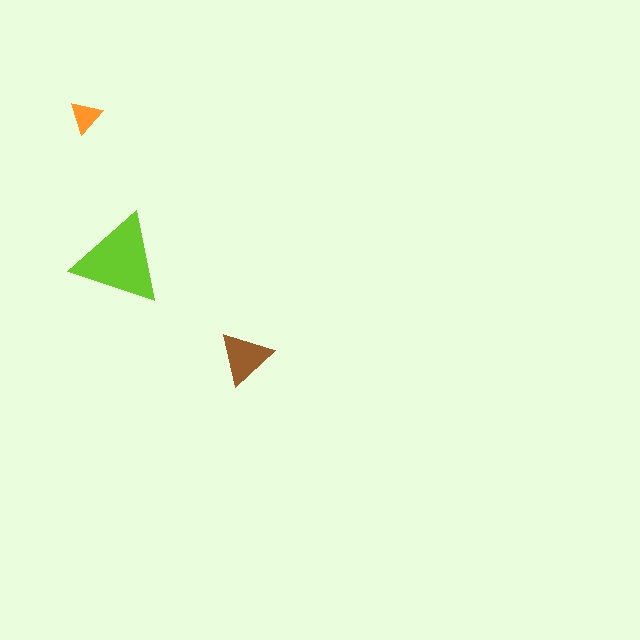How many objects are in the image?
There are 3 objects in the image.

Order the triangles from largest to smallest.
the lime one, the brown one, the orange one.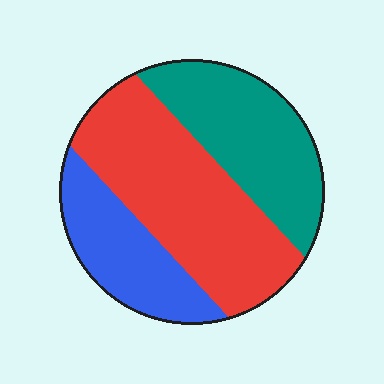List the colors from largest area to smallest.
From largest to smallest: red, teal, blue.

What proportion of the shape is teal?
Teal takes up about one third (1/3) of the shape.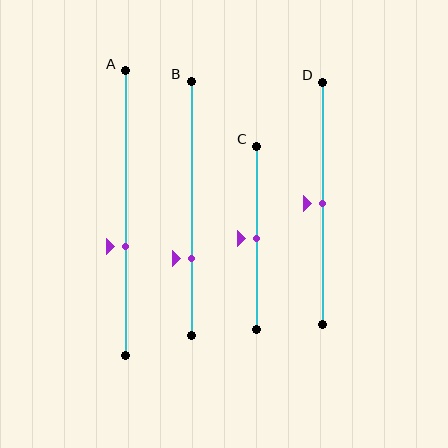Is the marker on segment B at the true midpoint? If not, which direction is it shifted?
No, the marker on segment B is shifted downward by about 20% of the segment length.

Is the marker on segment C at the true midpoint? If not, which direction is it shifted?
Yes, the marker on segment C is at the true midpoint.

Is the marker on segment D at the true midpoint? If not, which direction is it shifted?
Yes, the marker on segment D is at the true midpoint.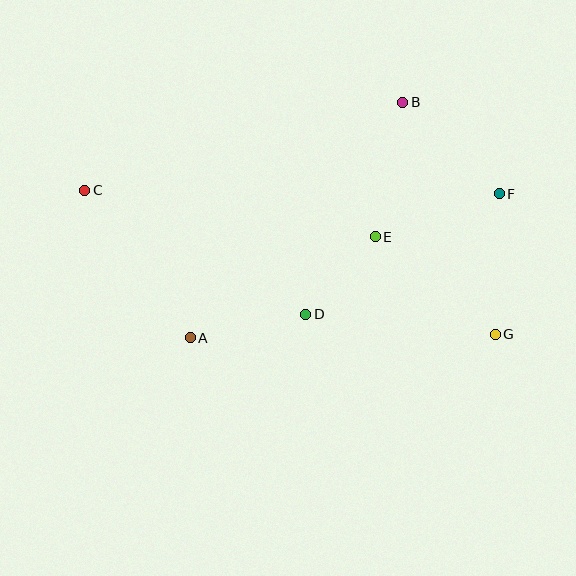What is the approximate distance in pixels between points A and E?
The distance between A and E is approximately 211 pixels.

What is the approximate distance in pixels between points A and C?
The distance between A and C is approximately 182 pixels.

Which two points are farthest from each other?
Points C and G are farthest from each other.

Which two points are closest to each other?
Points D and E are closest to each other.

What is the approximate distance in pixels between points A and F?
The distance between A and F is approximately 341 pixels.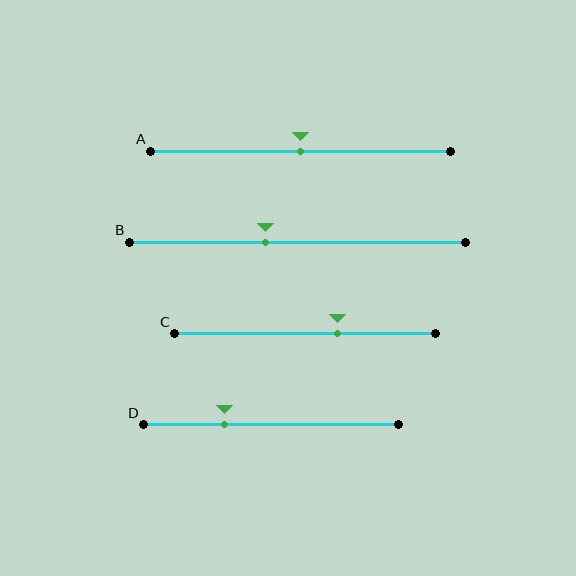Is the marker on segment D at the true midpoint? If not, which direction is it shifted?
No, the marker on segment D is shifted to the left by about 18% of the segment length.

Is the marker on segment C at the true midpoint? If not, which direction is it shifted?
No, the marker on segment C is shifted to the right by about 13% of the segment length.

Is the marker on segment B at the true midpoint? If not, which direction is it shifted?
No, the marker on segment B is shifted to the left by about 10% of the segment length.